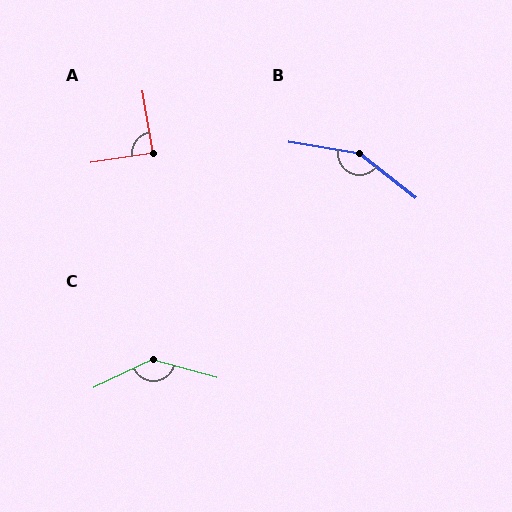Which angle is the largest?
B, at approximately 151 degrees.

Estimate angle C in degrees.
Approximately 139 degrees.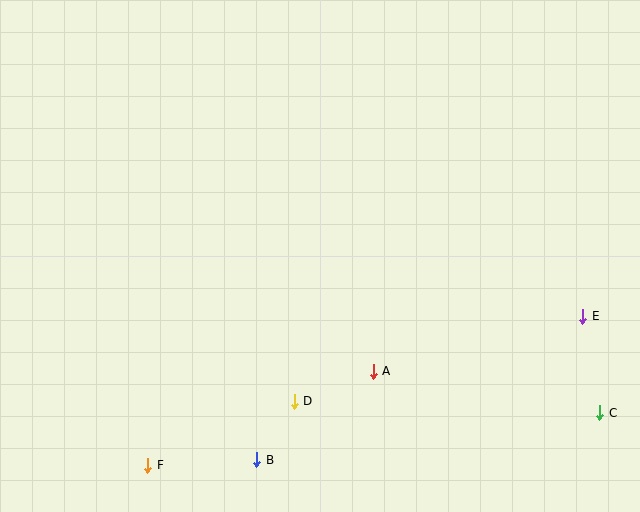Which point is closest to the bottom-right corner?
Point C is closest to the bottom-right corner.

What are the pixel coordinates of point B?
Point B is at (257, 460).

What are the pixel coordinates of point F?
Point F is at (148, 465).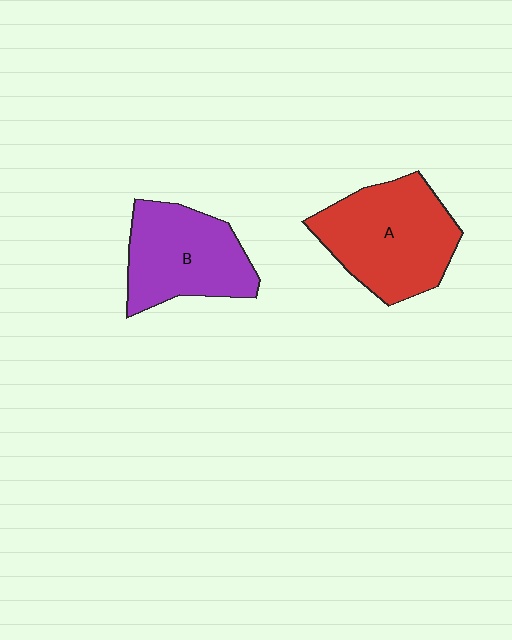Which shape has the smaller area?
Shape B (purple).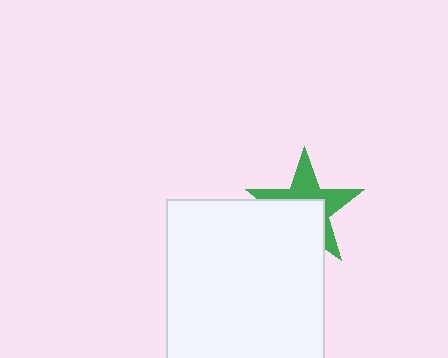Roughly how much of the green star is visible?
About half of it is visible (roughly 50%).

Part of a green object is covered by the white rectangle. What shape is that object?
It is a star.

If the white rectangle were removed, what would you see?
You would see the complete green star.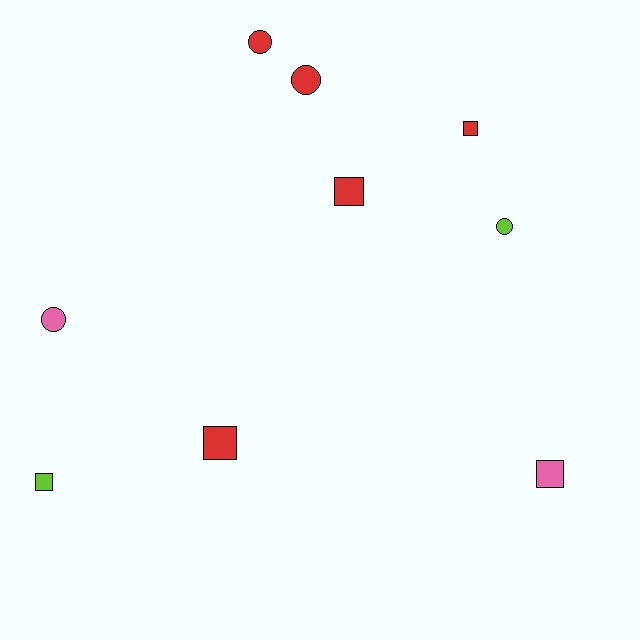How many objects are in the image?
There are 9 objects.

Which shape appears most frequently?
Square, with 5 objects.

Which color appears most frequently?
Red, with 5 objects.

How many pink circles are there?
There is 1 pink circle.